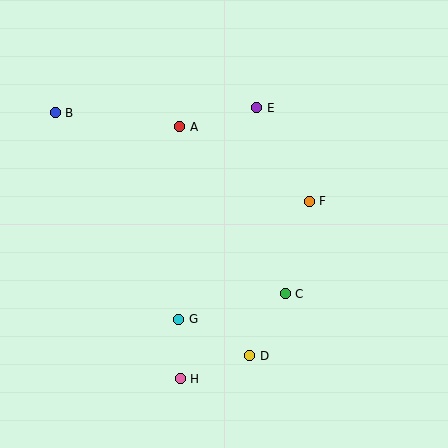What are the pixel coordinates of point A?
Point A is at (180, 127).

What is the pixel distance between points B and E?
The distance between B and E is 201 pixels.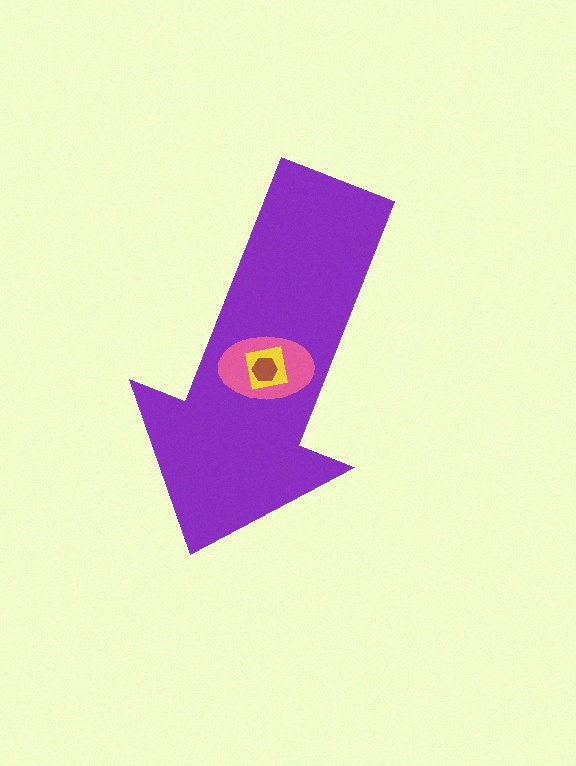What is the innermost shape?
The brown hexagon.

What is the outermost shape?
The purple arrow.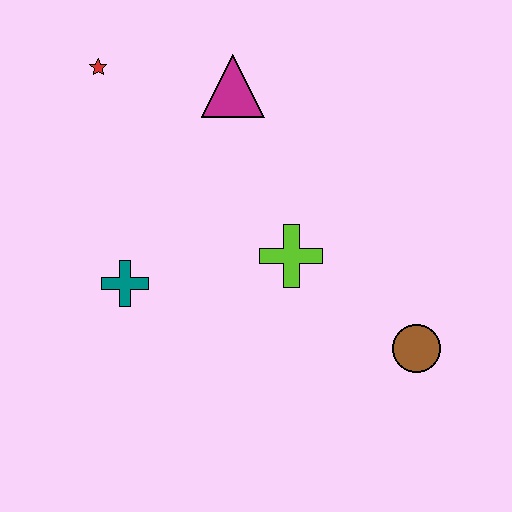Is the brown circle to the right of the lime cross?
Yes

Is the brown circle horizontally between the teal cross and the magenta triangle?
No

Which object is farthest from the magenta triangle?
The brown circle is farthest from the magenta triangle.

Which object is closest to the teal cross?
The lime cross is closest to the teal cross.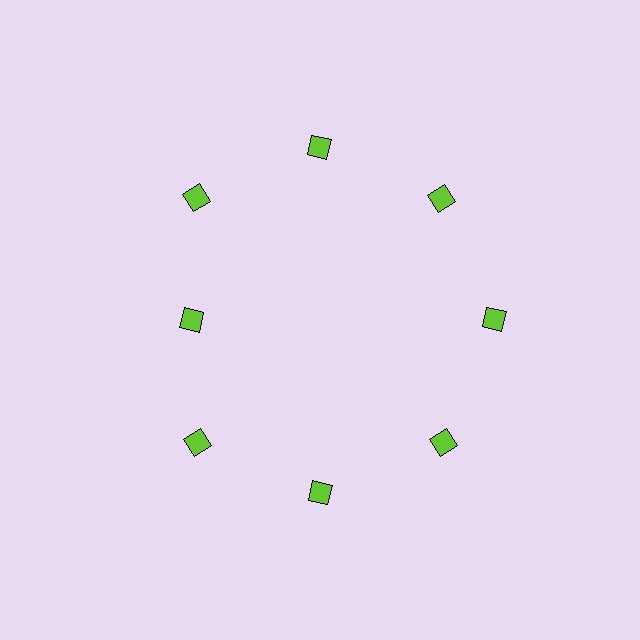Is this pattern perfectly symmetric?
No. The 8 lime diamonds are arranged in a ring, but one element near the 9 o'clock position is pulled inward toward the center, breaking the 8-fold rotational symmetry.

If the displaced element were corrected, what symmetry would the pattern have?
It would have 8-fold rotational symmetry — the pattern would map onto itself every 45 degrees.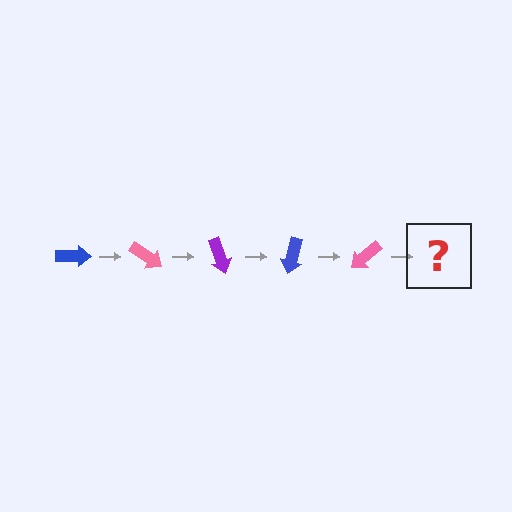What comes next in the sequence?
The next element should be a purple arrow, rotated 175 degrees from the start.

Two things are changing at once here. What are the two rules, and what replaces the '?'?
The two rules are that it rotates 35 degrees each step and the color cycles through blue, pink, and purple. The '?' should be a purple arrow, rotated 175 degrees from the start.